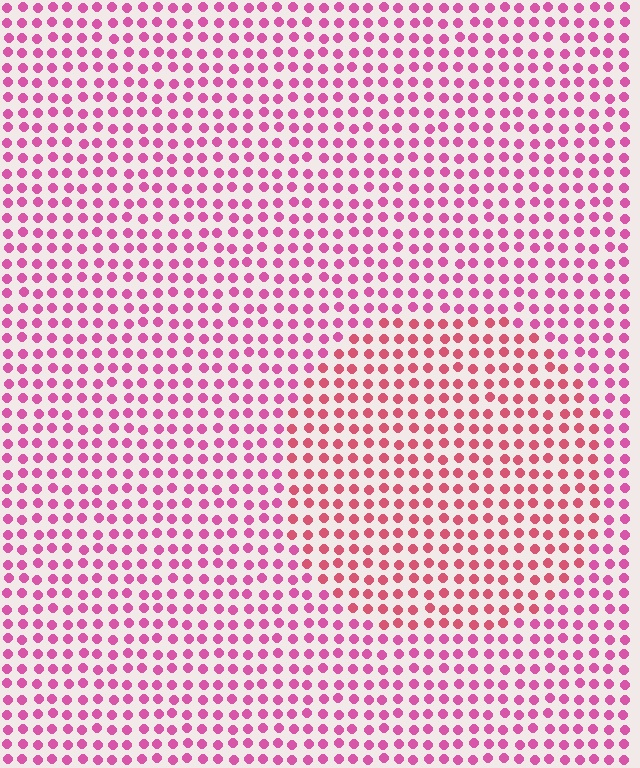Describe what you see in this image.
The image is filled with small pink elements in a uniform arrangement. A circle-shaped region is visible where the elements are tinted to a slightly different hue, forming a subtle color boundary.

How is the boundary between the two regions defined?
The boundary is defined purely by a slight shift in hue (about 25 degrees). Spacing, size, and orientation are identical on both sides.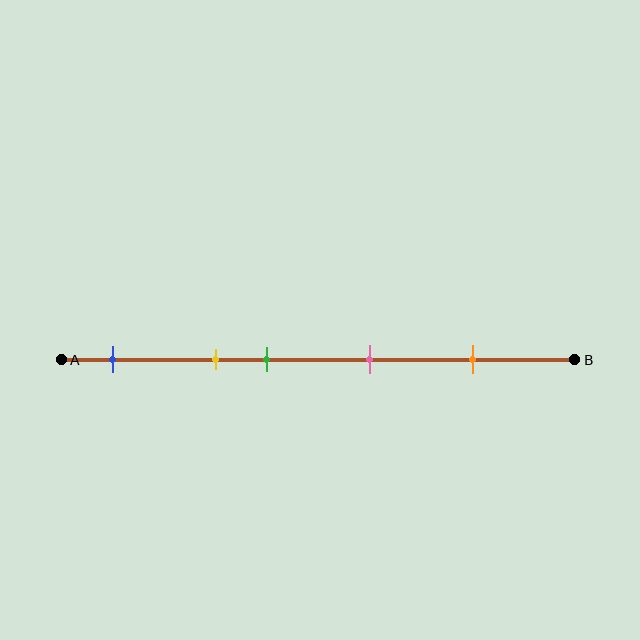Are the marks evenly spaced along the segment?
No, the marks are not evenly spaced.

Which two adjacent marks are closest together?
The yellow and green marks are the closest adjacent pair.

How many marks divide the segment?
There are 5 marks dividing the segment.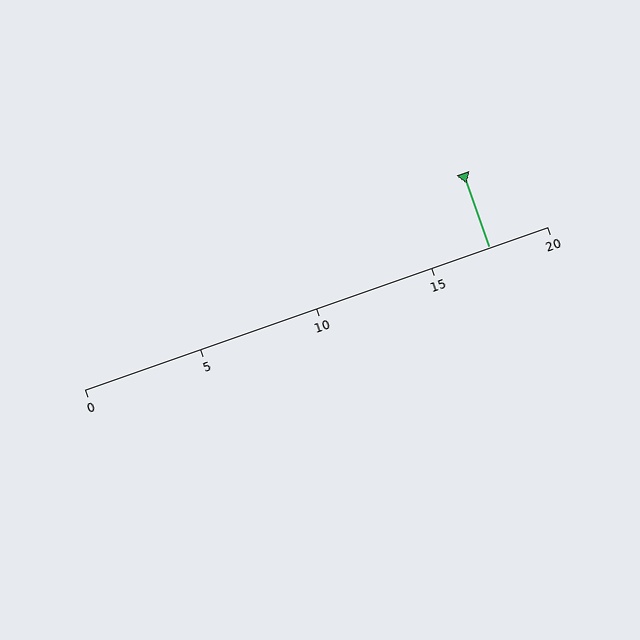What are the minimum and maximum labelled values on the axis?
The axis runs from 0 to 20.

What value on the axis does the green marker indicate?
The marker indicates approximately 17.5.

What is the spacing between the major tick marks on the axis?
The major ticks are spaced 5 apart.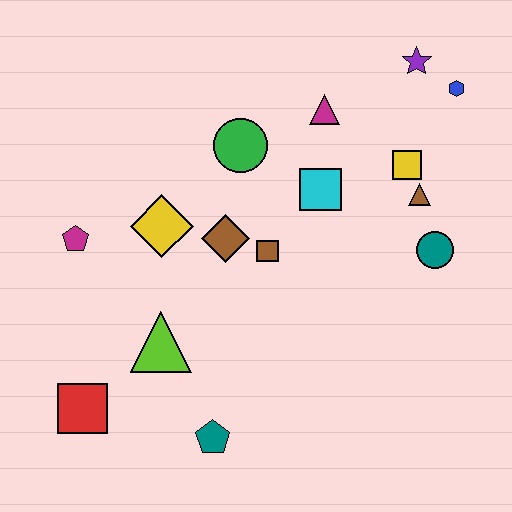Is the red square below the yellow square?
Yes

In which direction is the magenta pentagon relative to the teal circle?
The magenta pentagon is to the left of the teal circle.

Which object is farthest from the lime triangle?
The blue hexagon is farthest from the lime triangle.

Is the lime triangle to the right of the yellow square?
No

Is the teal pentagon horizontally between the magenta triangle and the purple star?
No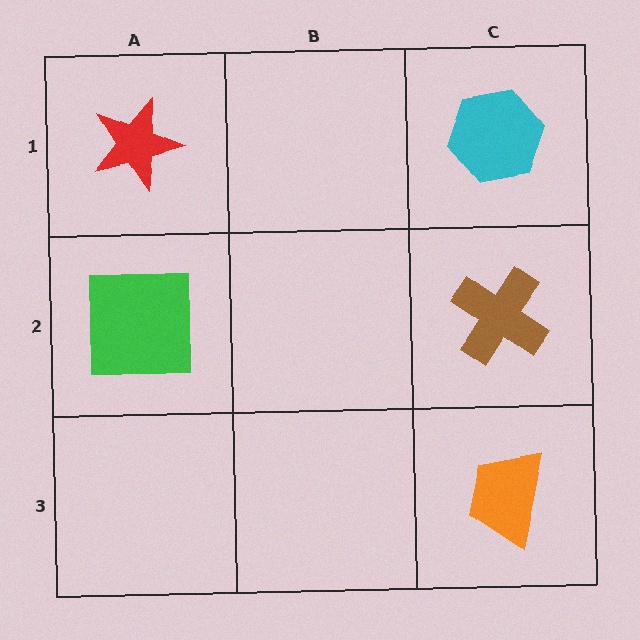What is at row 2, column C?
A brown cross.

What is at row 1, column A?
A red star.